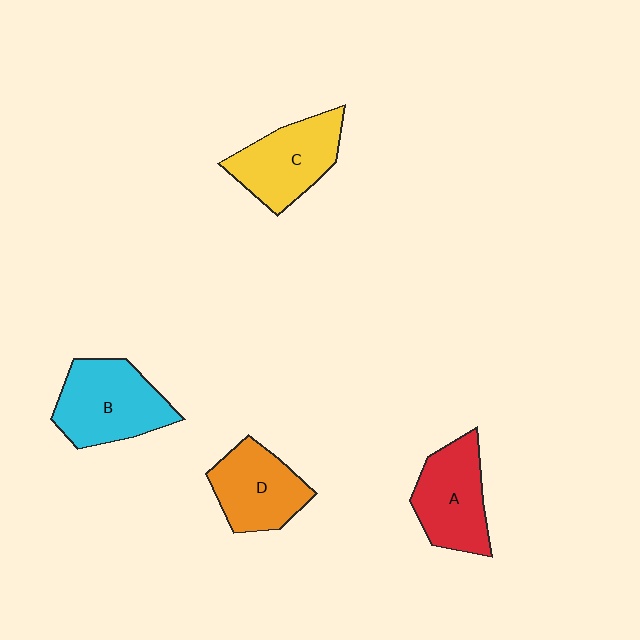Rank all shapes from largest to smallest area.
From largest to smallest: B (cyan), C (yellow), A (red), D (orange).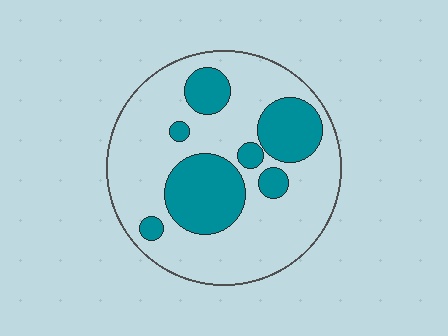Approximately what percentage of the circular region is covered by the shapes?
Approximately 30%.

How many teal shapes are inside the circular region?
7.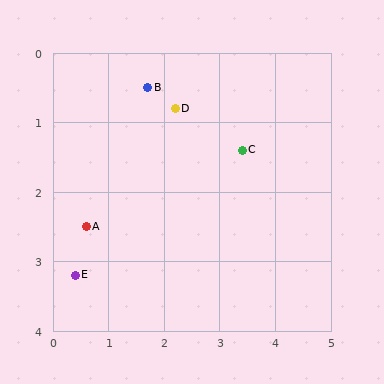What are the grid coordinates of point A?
Point A is at approximately (0.6, 2.5).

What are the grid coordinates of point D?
Point D is at approximately (2.2, 0.8).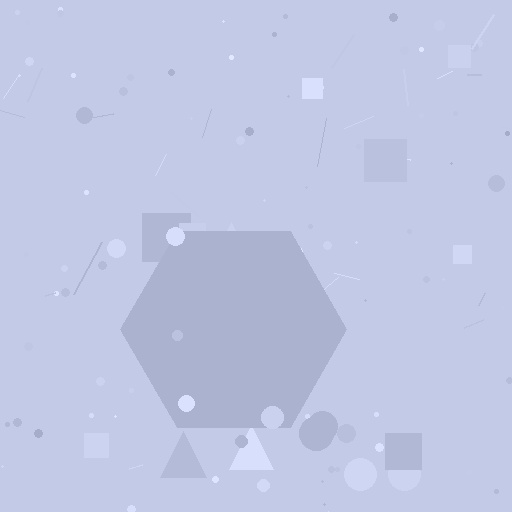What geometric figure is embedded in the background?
A hexagon is embedded in the background.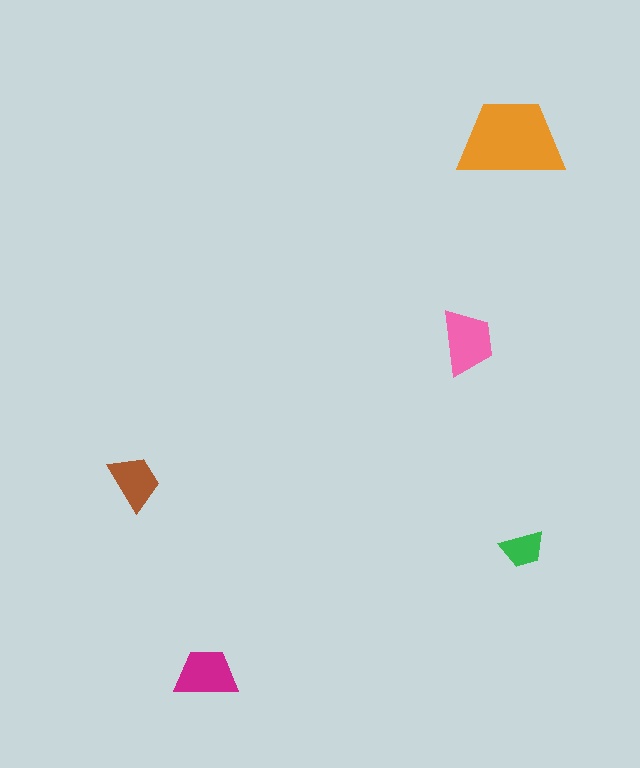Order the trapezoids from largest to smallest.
the orange one, the pink one, the magenta one, the brown one, the green one.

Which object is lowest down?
The magenta trapezoid is bottommost.